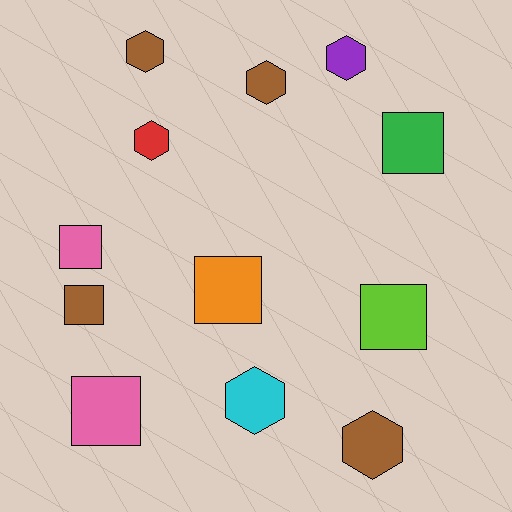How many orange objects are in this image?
There is 1 orange object.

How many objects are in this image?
There are 12 objects.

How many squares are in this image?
There are 6 squares.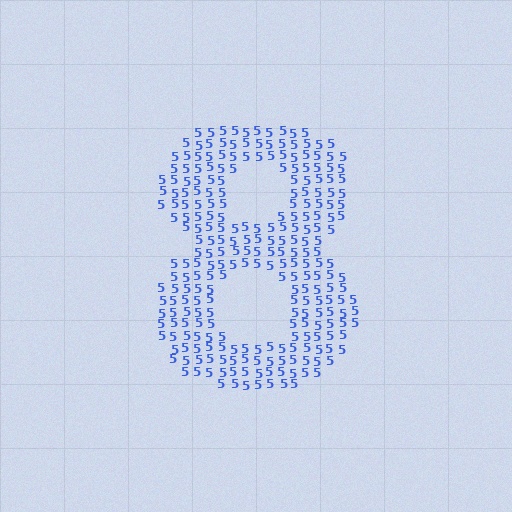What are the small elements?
The small elements are digit 5's.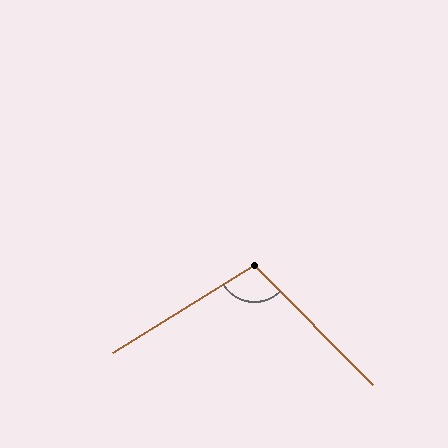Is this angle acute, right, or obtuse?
It is obtuse.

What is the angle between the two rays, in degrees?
Approximately 103 degrees.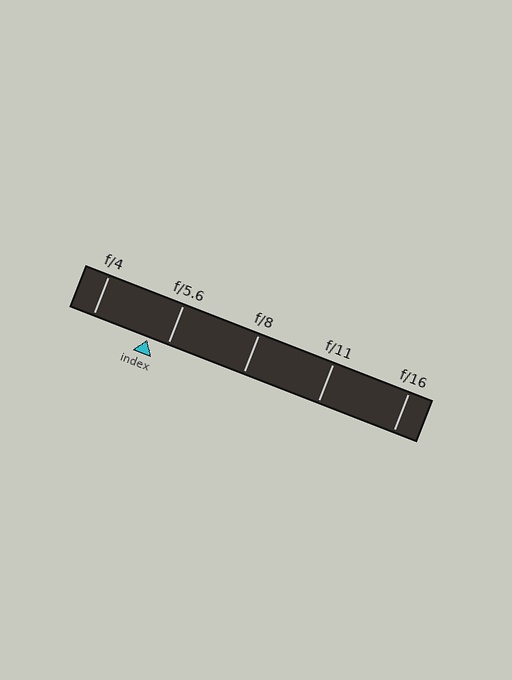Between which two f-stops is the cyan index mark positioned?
The index mark is between f/4 and f/5.6.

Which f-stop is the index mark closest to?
The index mark is closest to f/5.6.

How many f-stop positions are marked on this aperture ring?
There are 5 f-stop positions marked.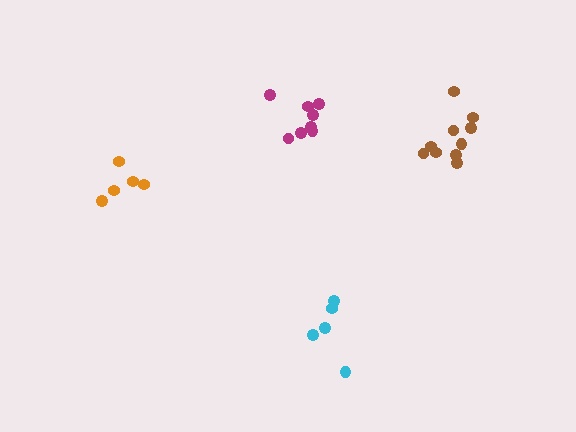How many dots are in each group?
Group 1: 5 dots, Group 2: 10 dots, Group 3: 8 dots, Group 4: 5 dots (28 total).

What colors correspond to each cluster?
The clusters are colored: orange, brown, magenta, cyan.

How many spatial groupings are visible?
There are 4 spatial groupings.